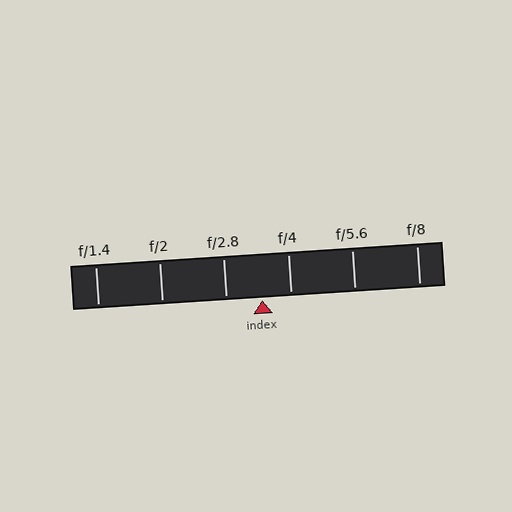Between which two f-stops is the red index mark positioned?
The index mark is between f/2.8 and f/4.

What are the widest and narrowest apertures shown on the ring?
The widest aperture shown is f/1.4 and the narrowest is f/8.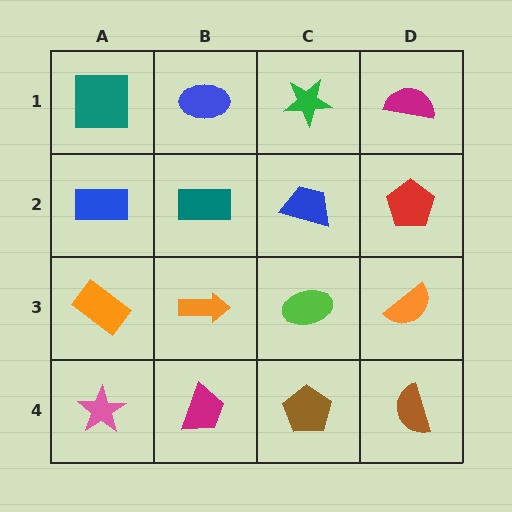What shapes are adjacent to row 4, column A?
An orange rectangle (row 3, column A), a magenta trapezoid (row 4, column B).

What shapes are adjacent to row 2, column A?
A teal square (row 1, column A), an orange rectangle (row 3, column A), a teal rectangle (row 2, column B).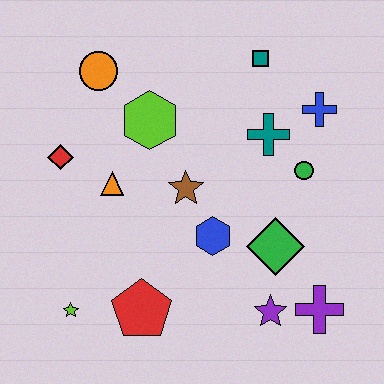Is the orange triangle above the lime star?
Yes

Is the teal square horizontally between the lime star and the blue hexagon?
No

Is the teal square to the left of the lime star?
No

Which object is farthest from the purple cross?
The orange circle is farthest from the purple cross.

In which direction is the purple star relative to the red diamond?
The purple star is to the right of the red diamond.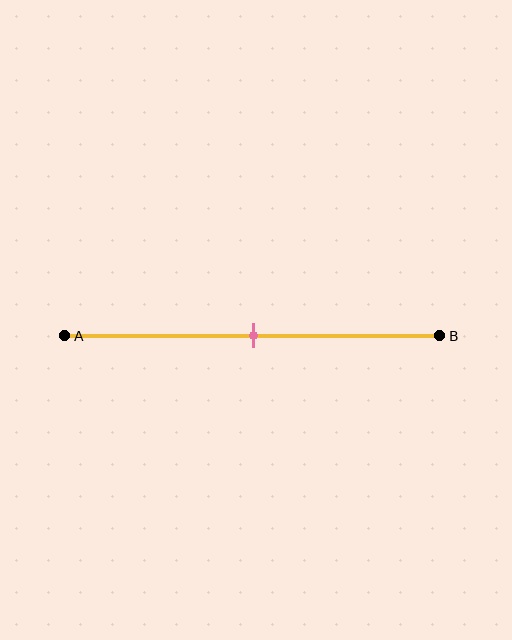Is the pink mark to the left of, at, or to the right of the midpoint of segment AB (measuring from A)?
The pink mark is approximately at the midpoint of segment AB.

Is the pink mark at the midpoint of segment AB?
Yes, the mark is approximately at the midpoint.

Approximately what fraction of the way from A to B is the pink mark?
The pink mark is approximately 50% of the way from A to B.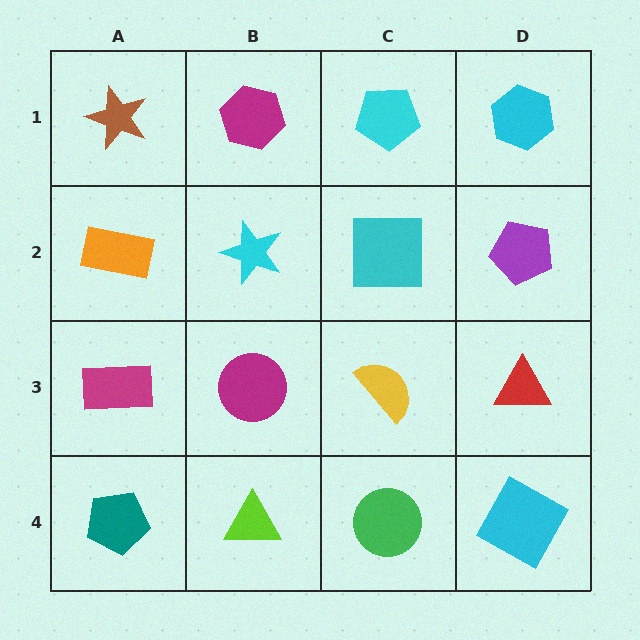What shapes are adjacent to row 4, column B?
A magenta circle (row 3, column B), a teal pentagon (row 4, column A), a green circle (row 4, column C).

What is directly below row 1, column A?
An orange rectangle.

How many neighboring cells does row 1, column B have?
3.